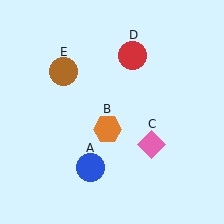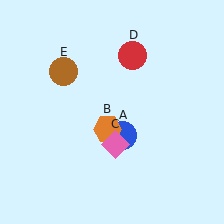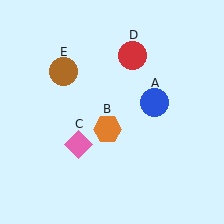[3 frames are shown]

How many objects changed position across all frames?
2 objects changed position: blue circle (object A), pink diamond (object C).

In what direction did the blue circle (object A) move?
The blue circle (object A) moved up and to the right.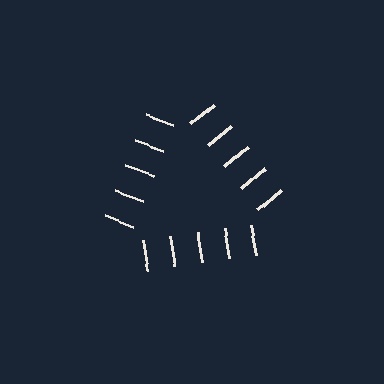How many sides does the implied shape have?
3 sides — the line-ends trace a triangle.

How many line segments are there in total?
15 — 5 along each of the 3 edges.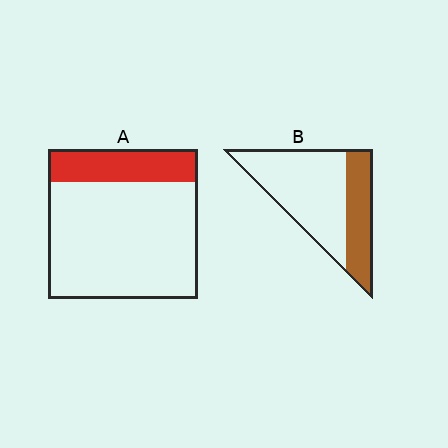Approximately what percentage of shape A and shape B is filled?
A is approximately 20% and B is approximately 35%.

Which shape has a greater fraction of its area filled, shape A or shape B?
Shape B.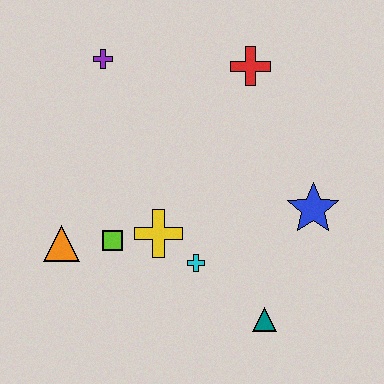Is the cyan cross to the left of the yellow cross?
No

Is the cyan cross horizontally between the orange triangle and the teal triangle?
Yes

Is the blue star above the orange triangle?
Yes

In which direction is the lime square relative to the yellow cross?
The lime square is to the left of the yellow cross.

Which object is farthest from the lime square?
The red cross is farthest from the lime square.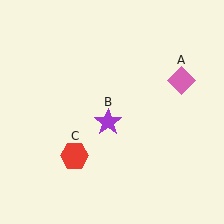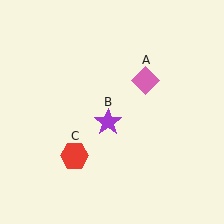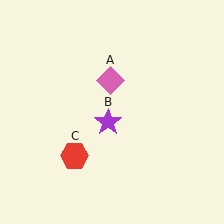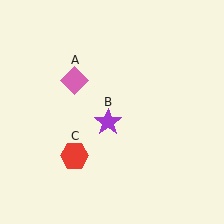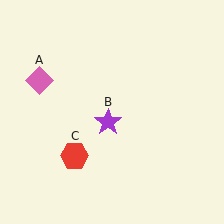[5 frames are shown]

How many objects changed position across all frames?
1 object changed position: pink diamond (object A).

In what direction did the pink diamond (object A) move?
The pink diamond (object A) moved left.